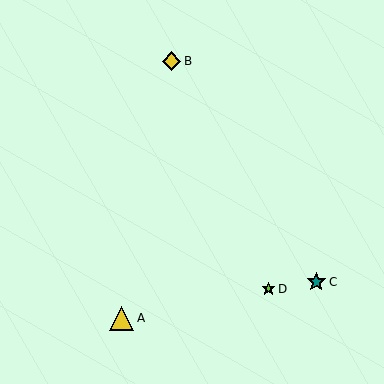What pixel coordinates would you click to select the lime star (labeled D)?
Click at (269, 289) to select the lime star D.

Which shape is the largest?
The yellow triangle (labeled A) is the largest.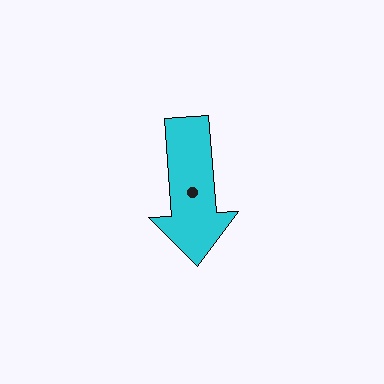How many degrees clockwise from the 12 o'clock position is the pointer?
Approximately 176 degrees.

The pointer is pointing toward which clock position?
Roughly 6 o'clock.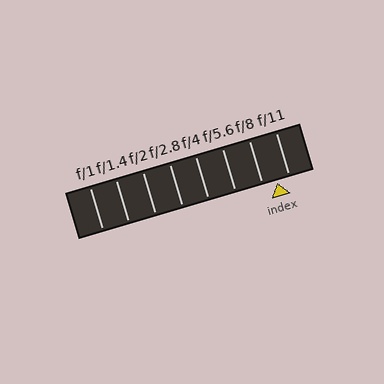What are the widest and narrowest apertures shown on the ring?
The widest aperture shown is f/1 and the narrowest is f/11.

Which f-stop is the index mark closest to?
The index mark is closest to f/11.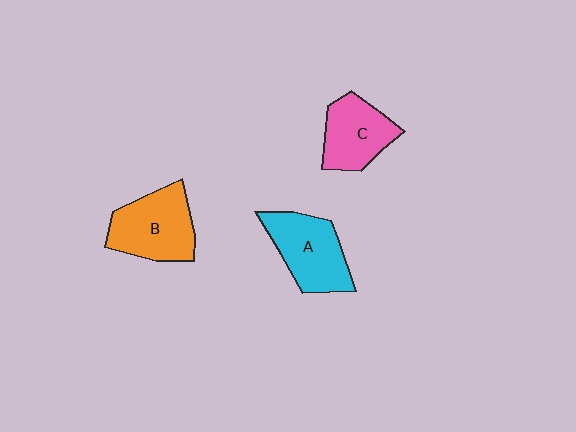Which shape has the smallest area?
Shape C (pink).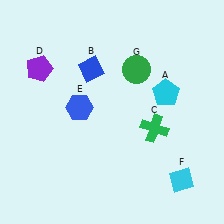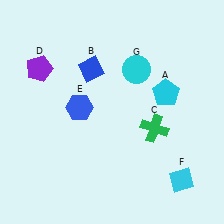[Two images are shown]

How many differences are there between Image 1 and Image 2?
There is 1 difference between the two images.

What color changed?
The circle (G) changed from green in Image 1 to cyan in Image 2.